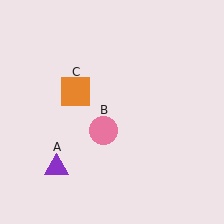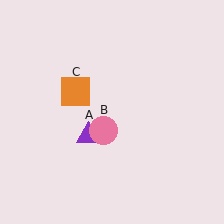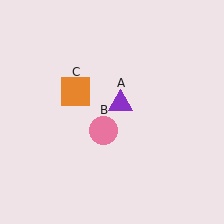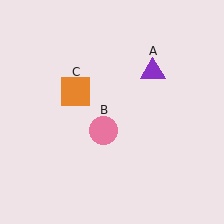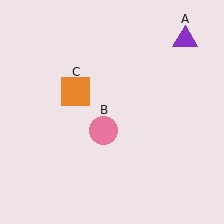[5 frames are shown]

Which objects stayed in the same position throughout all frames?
Pink circle (object B) and orange square (object C) remained stationary.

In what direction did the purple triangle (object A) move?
The purple triangle (object A) moved up and to the right.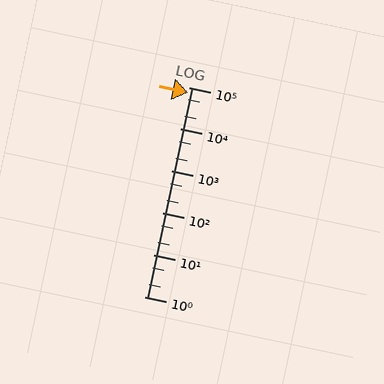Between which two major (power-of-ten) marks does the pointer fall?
The pointer is between 10000 and 100000.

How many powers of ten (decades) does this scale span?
The scale spans 5 decades, from 1 to 100000.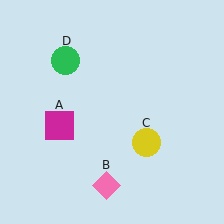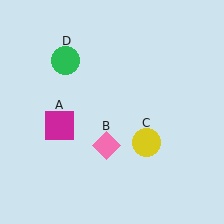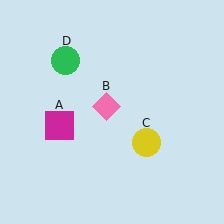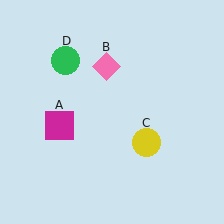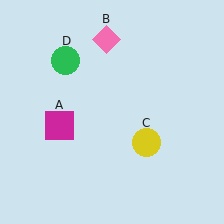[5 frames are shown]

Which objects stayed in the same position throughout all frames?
Magenta square (object A) and yellow circle (object C) and green circle (object D) remained stationary.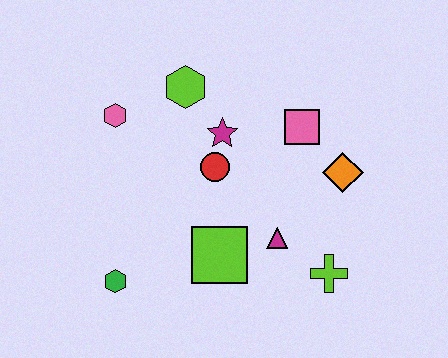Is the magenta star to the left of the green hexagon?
No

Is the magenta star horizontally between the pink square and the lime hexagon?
Yes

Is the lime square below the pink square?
Yes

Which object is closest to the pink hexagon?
The lime hexagon is closest to the pink hexagon.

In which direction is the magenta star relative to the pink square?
The magenta star is to the left of the pink square.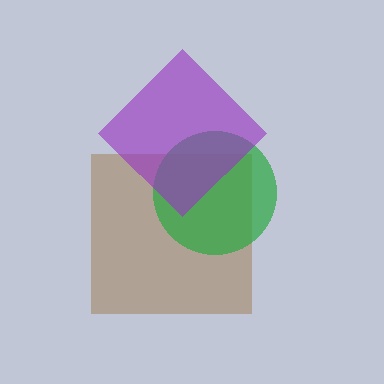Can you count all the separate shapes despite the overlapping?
Yes, there are 3 separate shapes.